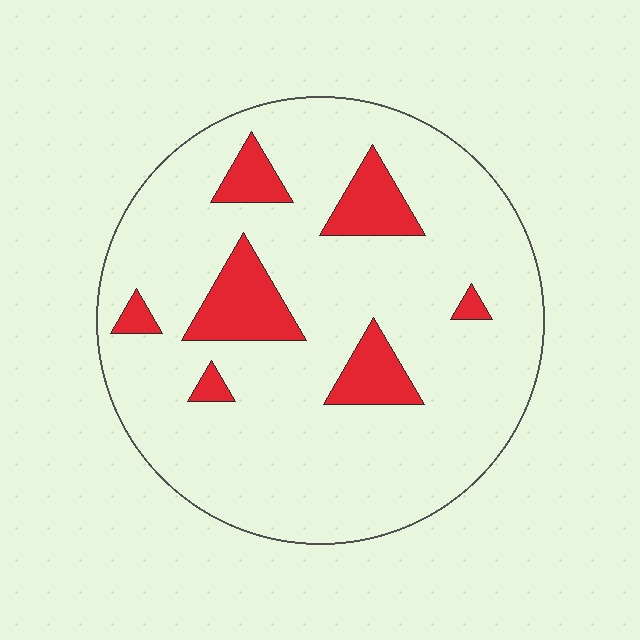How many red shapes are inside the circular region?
7.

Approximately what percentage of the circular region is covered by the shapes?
Approximately 15%.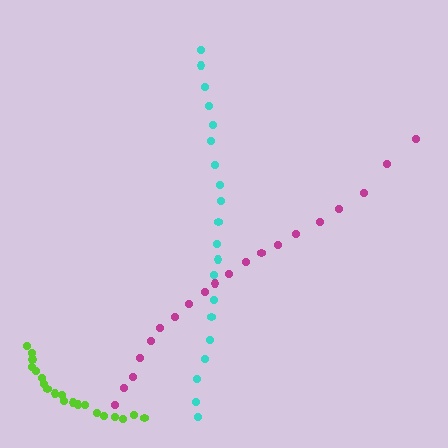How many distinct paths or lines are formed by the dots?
There are 3 distinct paths.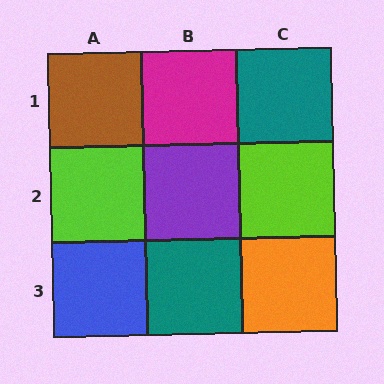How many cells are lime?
2 cells are lime.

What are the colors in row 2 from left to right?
Lime, purple, lime.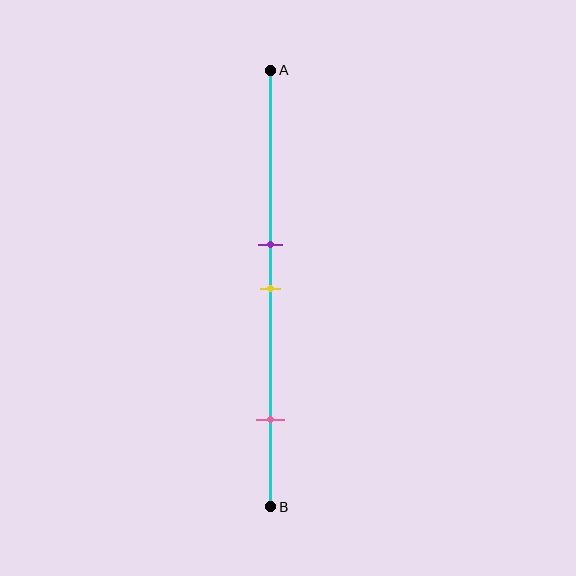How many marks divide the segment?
There are 3 marks dividing the segment.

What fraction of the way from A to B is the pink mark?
The pink mark is approximately 80% (0.8) of the way from A to B.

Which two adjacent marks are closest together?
The purple and yellow marks are the closest adjacent pair.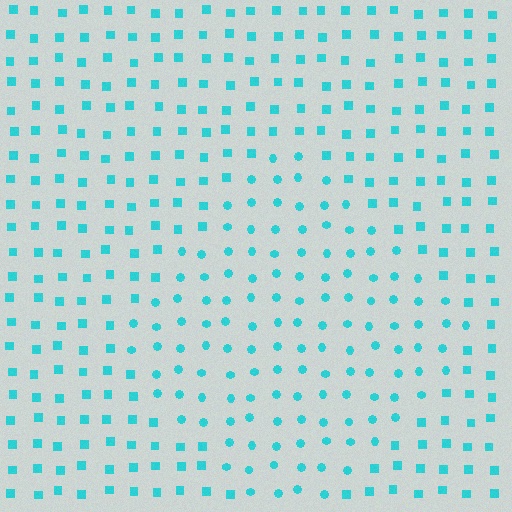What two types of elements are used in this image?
The image uses circles inside the diamond region and squares outside it.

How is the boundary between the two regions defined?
The boundary is defined by a change in element shape: circles inside vs. squares outside. All elements share the same color and spacing.